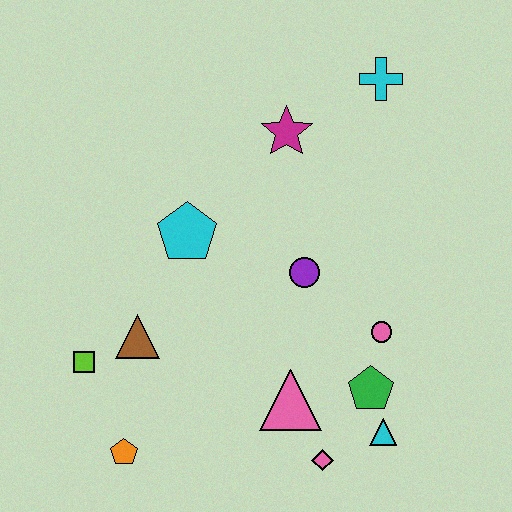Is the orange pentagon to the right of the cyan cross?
No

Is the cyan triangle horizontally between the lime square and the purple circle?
No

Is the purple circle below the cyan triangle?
No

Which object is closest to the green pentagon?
The cyan triangle is closest to the green pentagon.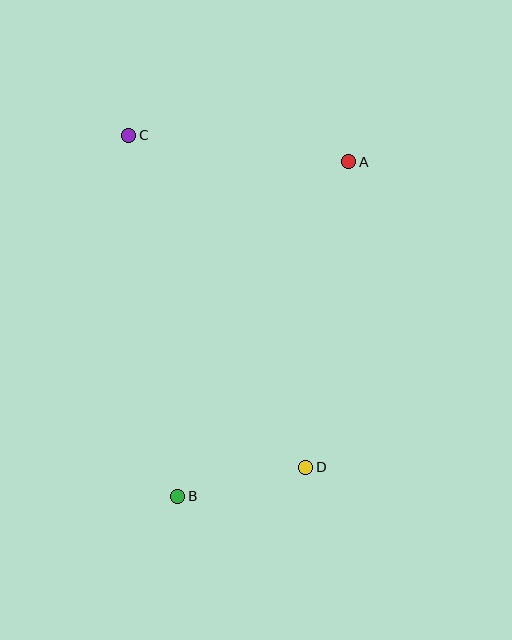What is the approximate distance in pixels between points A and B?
The distance between A and B is approximately 376 pixels.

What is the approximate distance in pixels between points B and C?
The distance between B and C is approximately 364 pixels.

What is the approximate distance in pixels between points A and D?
The distance between A and D is approximately 309 pixels.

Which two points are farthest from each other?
Points C and D are farthest from each other.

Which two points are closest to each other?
Points B and D are closest to each other.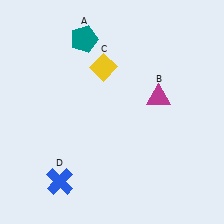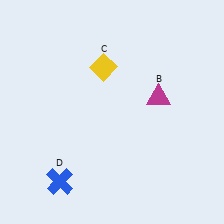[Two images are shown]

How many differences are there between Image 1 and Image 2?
There is 1 difference between the two images.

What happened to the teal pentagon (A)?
The teal pentagon (A) was removed in Image 2. It was in the top-left area of Image 1.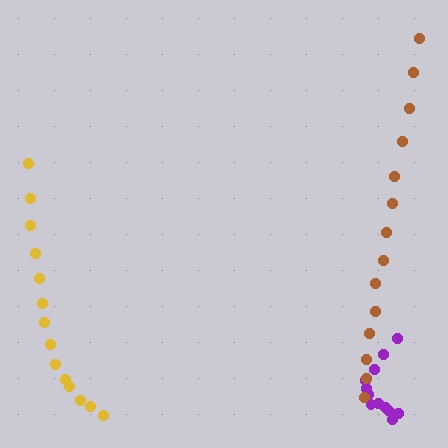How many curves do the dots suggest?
There are 3 distinct paths.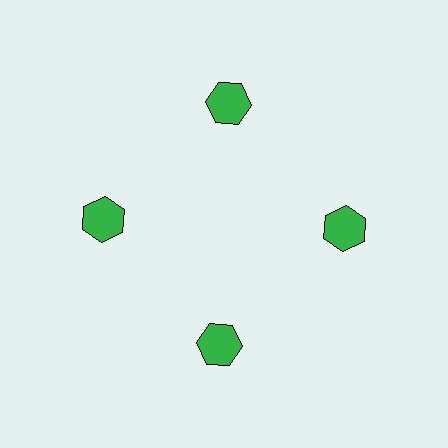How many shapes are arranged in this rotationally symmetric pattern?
There are 4 shapes, arranged in 4 groups of 1.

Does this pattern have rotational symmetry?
Yes, this pattern has 4-fold rotational symmetry. It looks the same after rotating 90 degrees around the center.